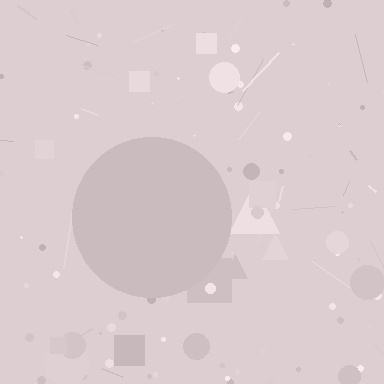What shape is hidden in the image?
A circle is hidden in the image.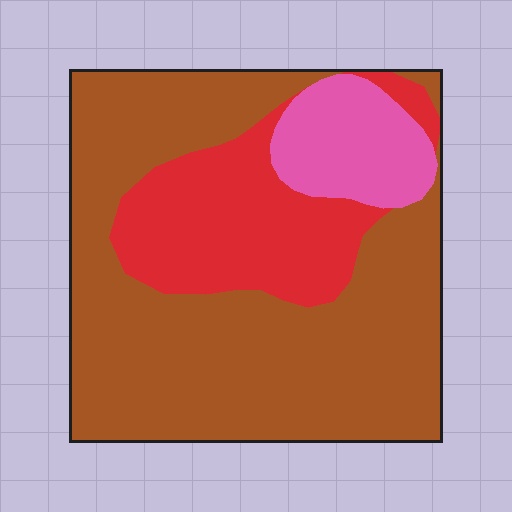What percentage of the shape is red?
Red covers roughly 25% of the shape.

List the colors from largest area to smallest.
From largest to smallest: brown, red, pink.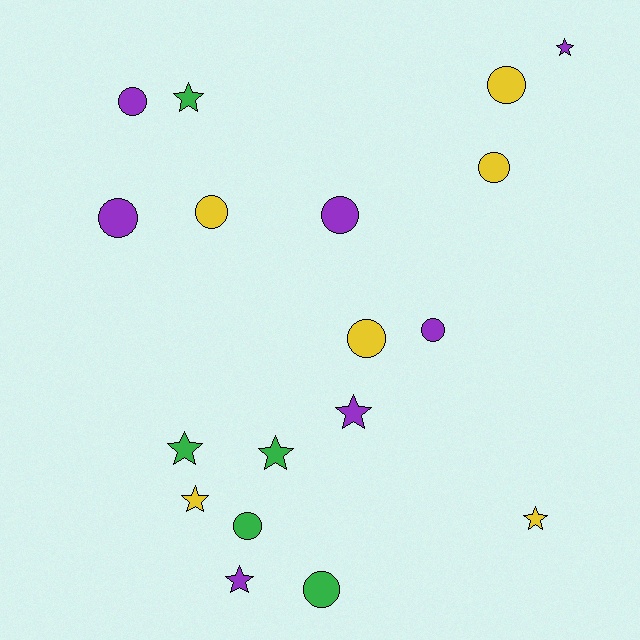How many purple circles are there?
There are 4 purple circles.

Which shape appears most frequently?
Circle, with 10 objects.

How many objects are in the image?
There are 18 objects.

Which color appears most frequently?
Purple, with 7 objects.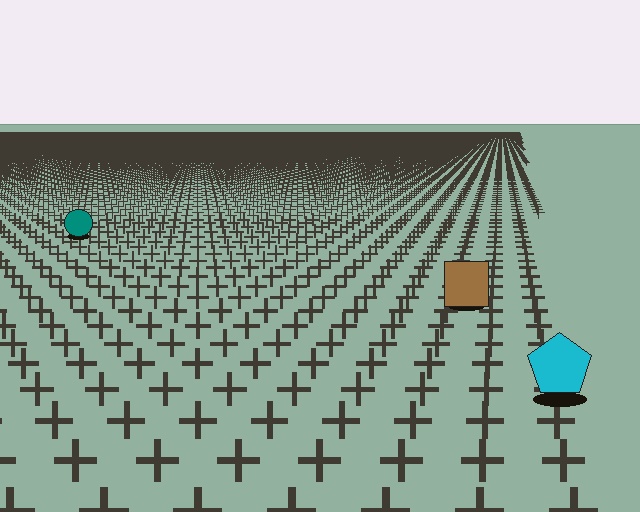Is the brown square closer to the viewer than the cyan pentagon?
No. The cyan pentagon is closer — you can tell from the texture gradient: the ground texture is coarser near it.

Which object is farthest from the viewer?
The teal circle is farthest from the viewer. It appears smaller and the ground texture around it is denser.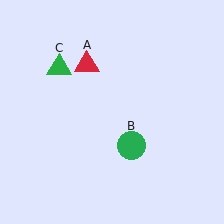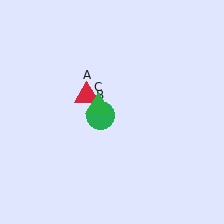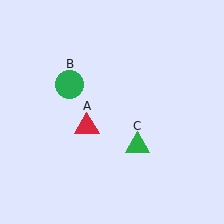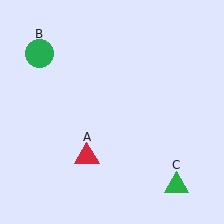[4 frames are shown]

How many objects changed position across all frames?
3 objects changed position: red triangle (object A), green circle (object B), green triangle (object C).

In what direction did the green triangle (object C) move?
The green triangle (object C) moved down and to the right.